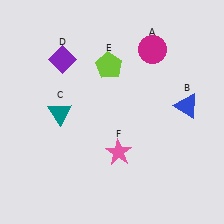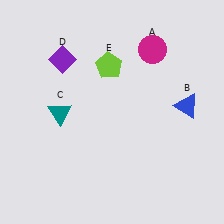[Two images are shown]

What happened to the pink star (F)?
The pink star (F) was removed in Image 2. It was in the bottom-right area of Image 1.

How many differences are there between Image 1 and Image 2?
There is 1 difference between the two images.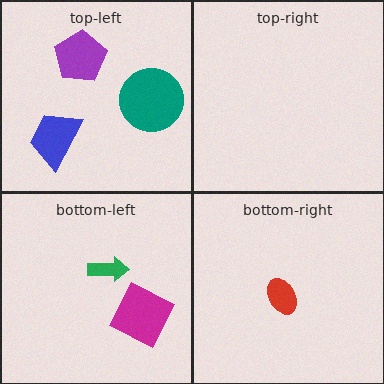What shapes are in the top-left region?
The teal circle, the purple pentagon, the blue trapezoid.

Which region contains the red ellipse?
The bottom-right region.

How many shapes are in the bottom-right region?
1.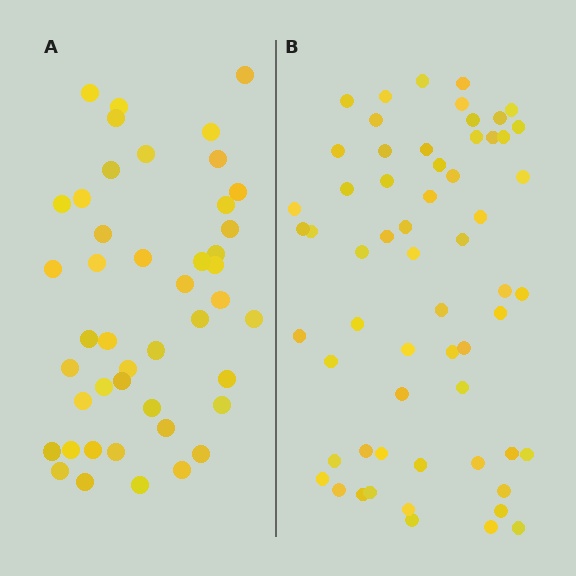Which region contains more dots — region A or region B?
Region B (the right region) has more dots.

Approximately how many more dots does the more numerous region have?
Region B has approximately 15 more dots than region A.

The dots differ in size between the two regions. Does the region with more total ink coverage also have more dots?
No. Region A has more total ink coverage because its dots are larger, but region B actually contains more individual dots. Total area can be misleading — the number of items is what matters here.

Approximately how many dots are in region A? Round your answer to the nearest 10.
About 40 dots. (The exact count is 45, which rounds to 40.)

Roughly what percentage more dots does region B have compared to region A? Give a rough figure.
About 35% more.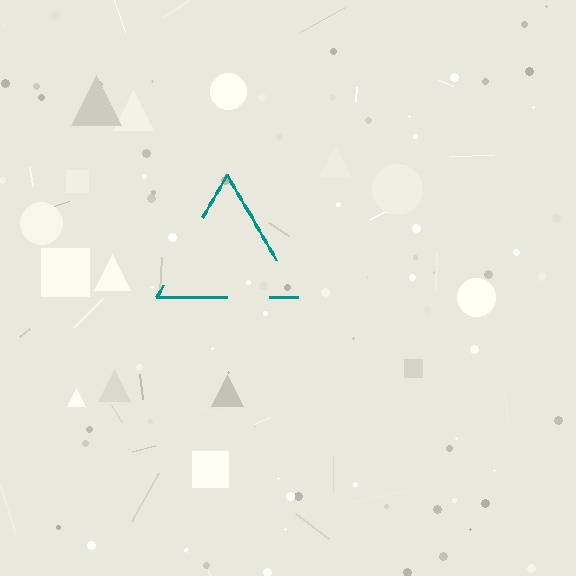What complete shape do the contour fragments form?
The contour fragments form a triangle.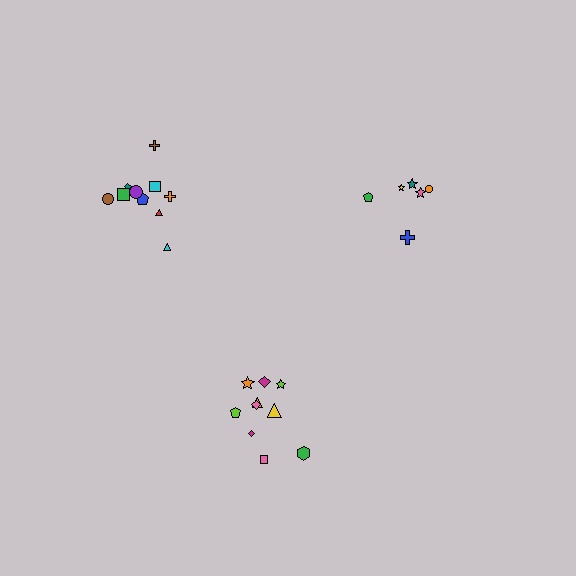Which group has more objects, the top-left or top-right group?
The top-left group.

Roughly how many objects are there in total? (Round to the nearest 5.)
Roughly 25 objects in total.